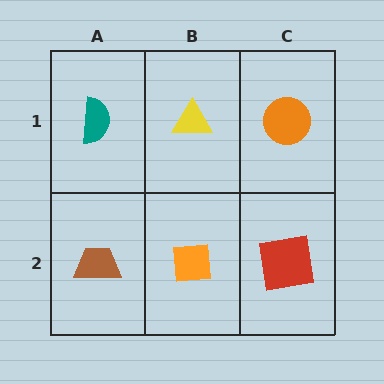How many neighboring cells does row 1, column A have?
2.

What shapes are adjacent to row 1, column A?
A brown trapezoid (row 2, column A), a yellow triangle (row 1, column B).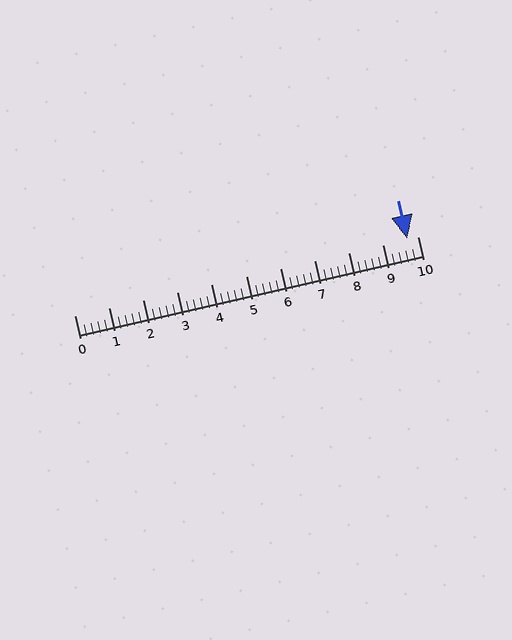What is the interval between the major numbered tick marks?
The major tick marks are spaced 1 units apart.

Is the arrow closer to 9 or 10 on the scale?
The arrow is closer to 10.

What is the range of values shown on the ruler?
The ruler shows values from 0 to 10.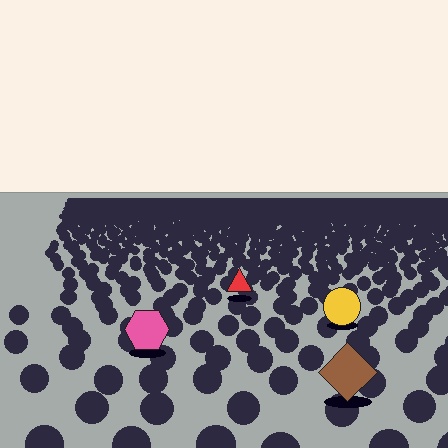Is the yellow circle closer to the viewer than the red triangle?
Yes. The yellow circle is closer — you can tell from the texture gradient: the ground texture is coarser near it.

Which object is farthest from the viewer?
The red triangle is farthest from the viewer. It appears smaller and the ground texture around it is denser.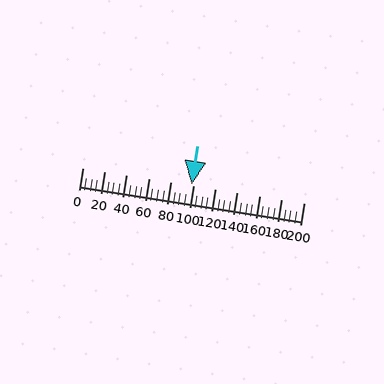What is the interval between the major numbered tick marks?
The major tick marks are spaced 20 units apart.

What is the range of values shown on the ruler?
The ruler shows values from 0 to 200.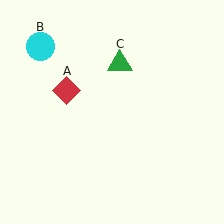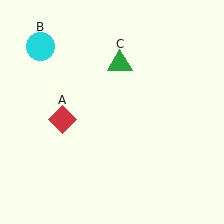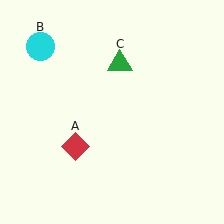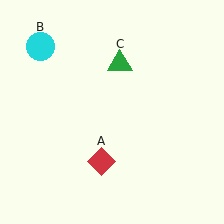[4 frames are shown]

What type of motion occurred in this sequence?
The red diamond (object A) rotated counterclockwise around the center of the scene.